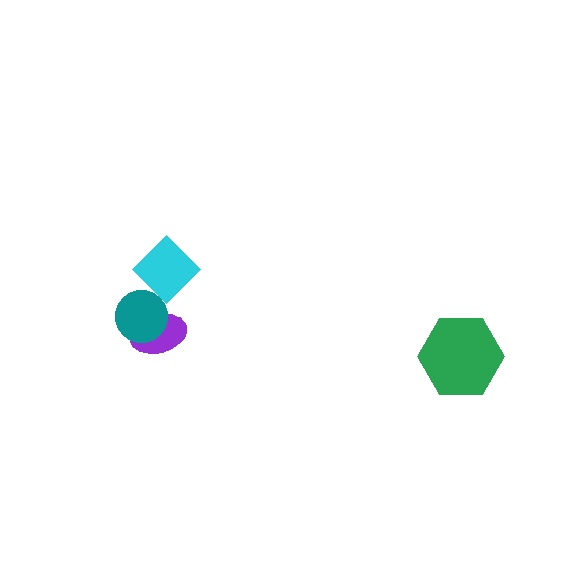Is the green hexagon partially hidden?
No, no other shape covers it.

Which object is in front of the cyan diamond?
The teal circle is in front of the cyan diamond.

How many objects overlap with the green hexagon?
0 objects overlap with the green hexagon.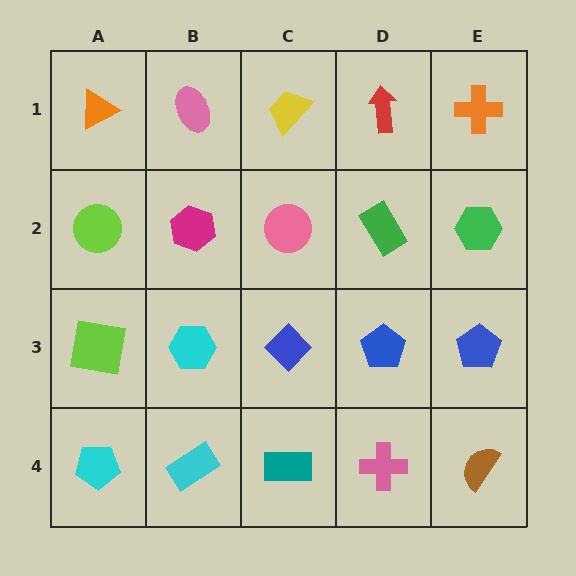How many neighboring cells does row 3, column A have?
3.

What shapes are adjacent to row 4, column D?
A blue pentagon (row 3, column D), a teal rectangle (row 4, column C), a brown semicircle (row 4, column E).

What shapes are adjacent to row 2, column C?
A yellow trapezoid (row 1, column C), a blue diamond (row 3, column C), a magenta hexagon (row 2, column B), a green rectangle (row 2, column D).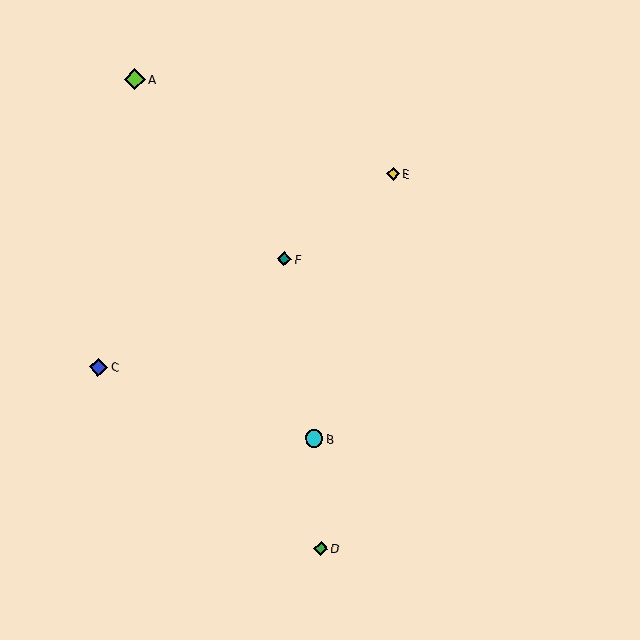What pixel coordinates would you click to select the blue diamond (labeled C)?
Click at (99, 367) to select the blue diamond C.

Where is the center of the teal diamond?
The center of the teal diamond is at (284, 259).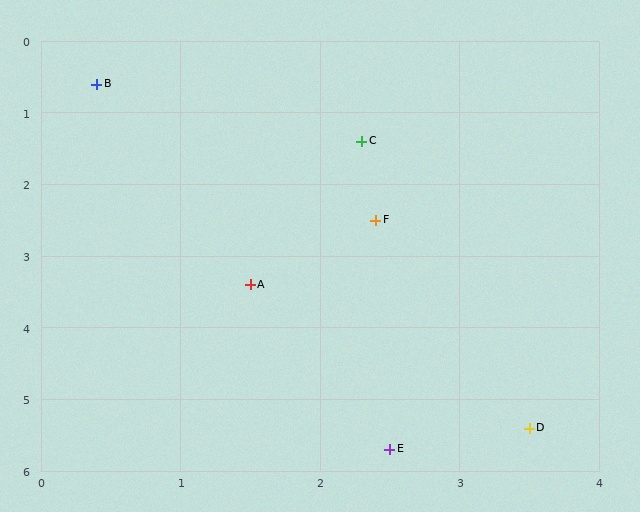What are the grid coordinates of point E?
Point E is at approximately (2.5, 5.7).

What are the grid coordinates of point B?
Point B is at approximately (0.4, 0.6).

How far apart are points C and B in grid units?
Points C and B are about 2.1 grid units apart.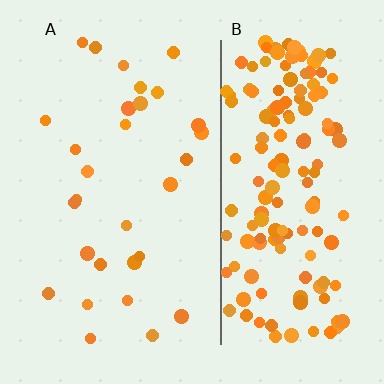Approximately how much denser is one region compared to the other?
Approximately 5.4× — region B over region A.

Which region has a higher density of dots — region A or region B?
B (the right).